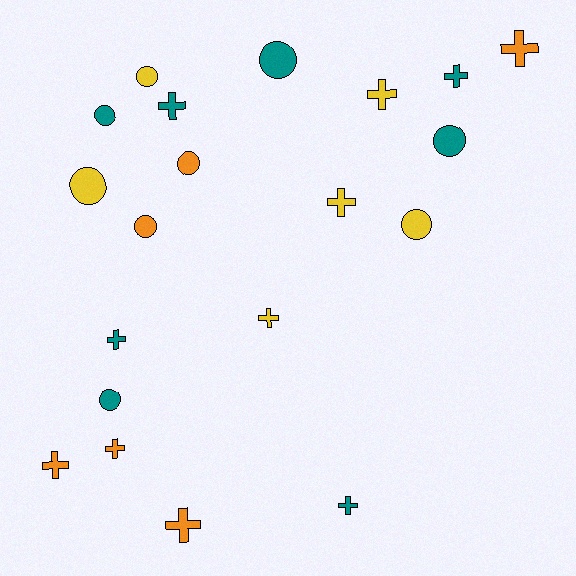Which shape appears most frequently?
Cross, with 11 objects.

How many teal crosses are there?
There are 4 teal crosses.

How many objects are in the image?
There are 20 objects.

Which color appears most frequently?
Teal, with 8 objects.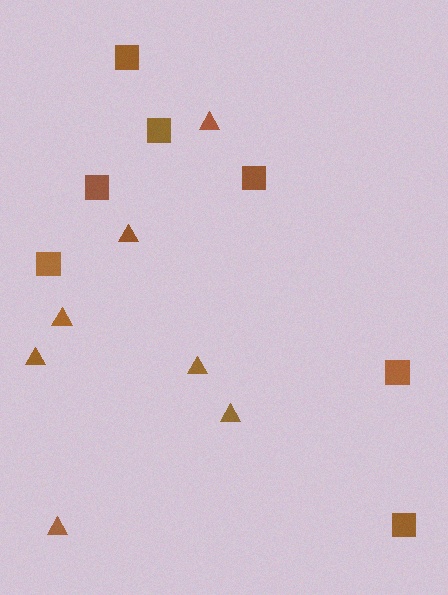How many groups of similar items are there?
There are 2 groups: one group of triangles (7) and one group of squares (7).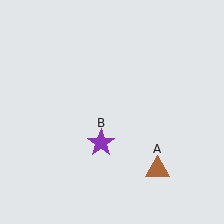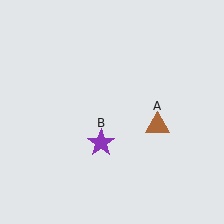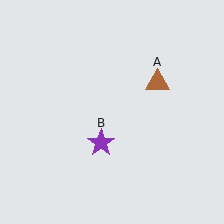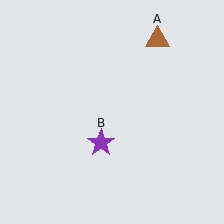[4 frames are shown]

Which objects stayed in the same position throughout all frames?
Purple star (object B) remained stationary.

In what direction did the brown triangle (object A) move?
The brown triangle (object A) moved up.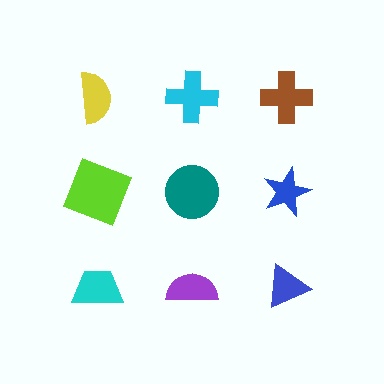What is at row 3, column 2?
A purple semicircle.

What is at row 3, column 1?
A cyan trapezoid.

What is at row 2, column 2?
A teal circle.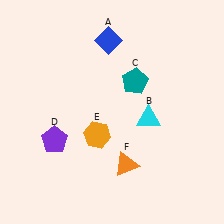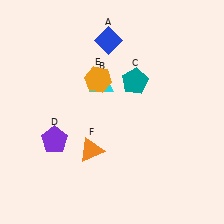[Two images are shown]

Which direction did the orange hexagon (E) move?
The orange hexagon (E) moved up.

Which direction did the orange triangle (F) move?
The orange triangle (F) moved left.